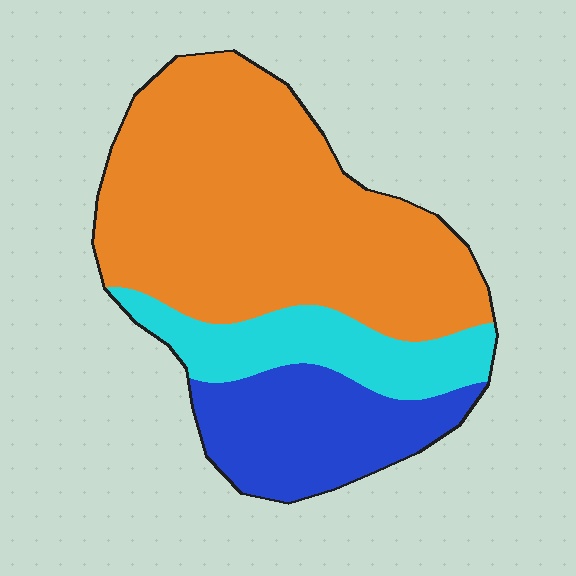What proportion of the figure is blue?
Blue covers around 20% of the figure.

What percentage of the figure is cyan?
Cyan covers around 20% of the figure.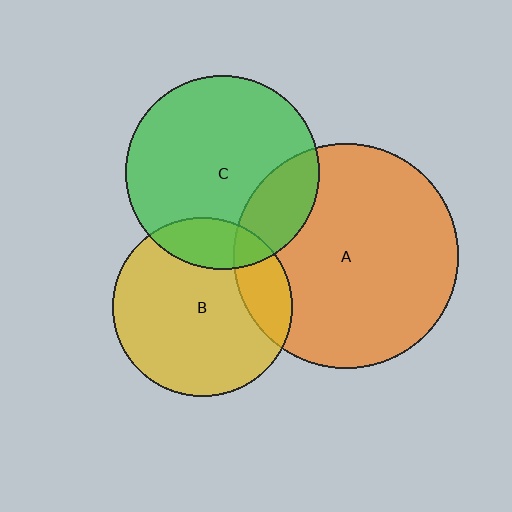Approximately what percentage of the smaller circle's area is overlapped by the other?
Approximately 20%.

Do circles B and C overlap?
Yes.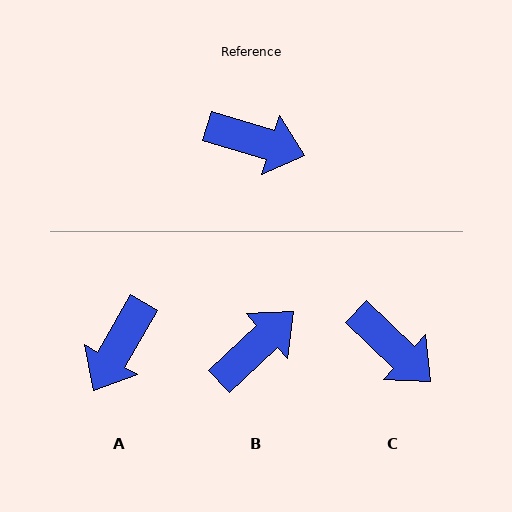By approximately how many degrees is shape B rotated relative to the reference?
Approximately 60 degrees counter-clockwise.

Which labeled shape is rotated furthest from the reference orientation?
A, about 103 degrees away.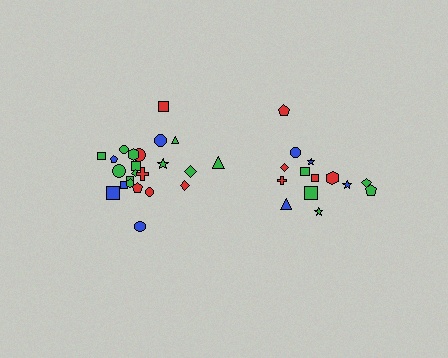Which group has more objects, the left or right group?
The left group.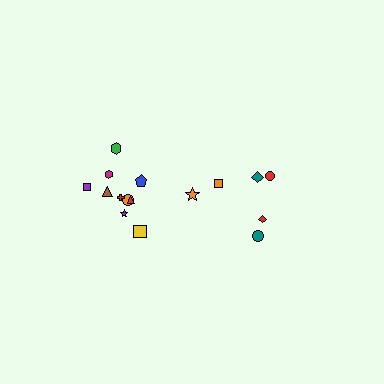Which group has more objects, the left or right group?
The left group.